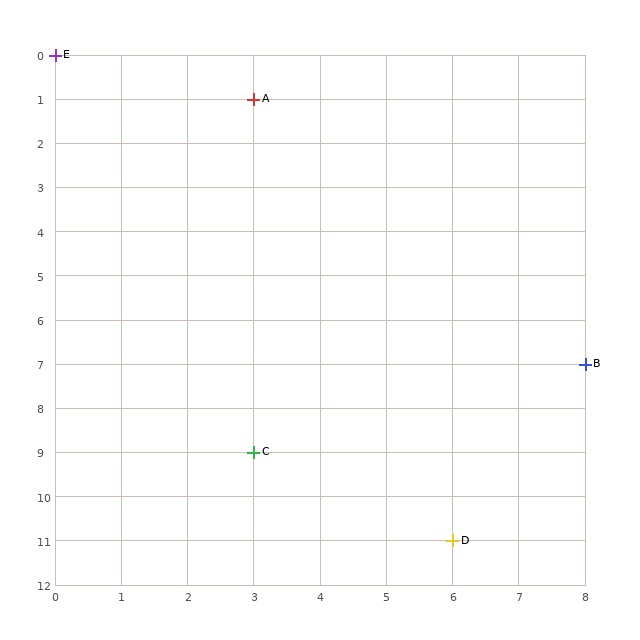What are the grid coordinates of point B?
Point B is at grid coordinates (8, 7).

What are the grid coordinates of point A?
Point A is at grid coordinates (3, 1).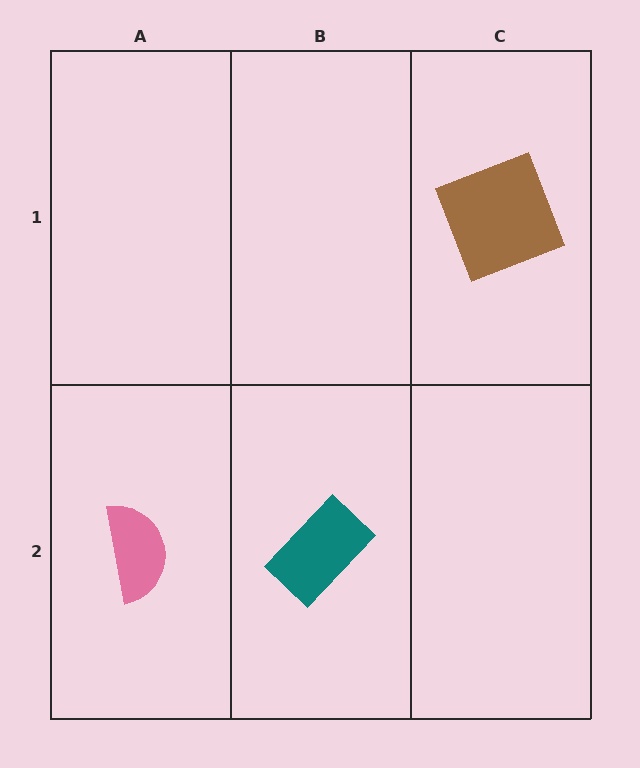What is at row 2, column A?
A pink semicircle.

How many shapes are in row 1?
1 shape.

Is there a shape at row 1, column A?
No, that cell is empty.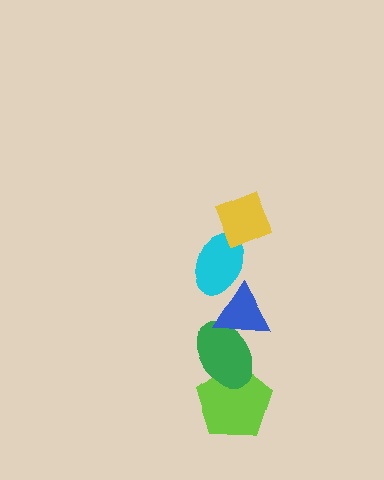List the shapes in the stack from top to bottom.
From top to bottom: the yellow diamond, the cyan ellipse, the blue triangle, the green ellipse, the lime pentagon.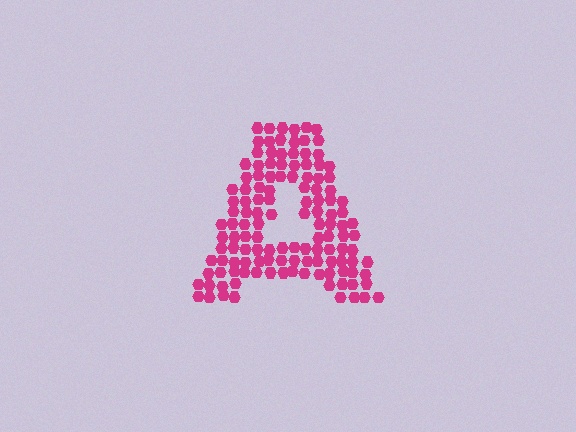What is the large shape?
The large shape is the letter A.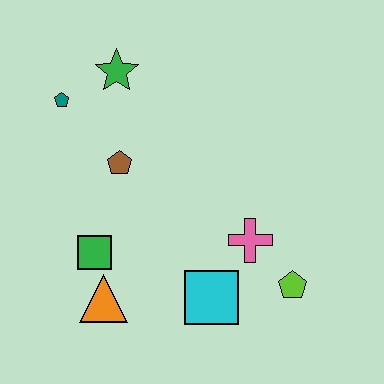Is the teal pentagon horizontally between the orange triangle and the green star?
No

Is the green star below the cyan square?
No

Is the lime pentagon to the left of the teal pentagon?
No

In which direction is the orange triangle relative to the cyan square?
The orange triangle is to the left of the cyan square.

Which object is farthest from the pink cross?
The teal pentagon is farthest from the pink cross.